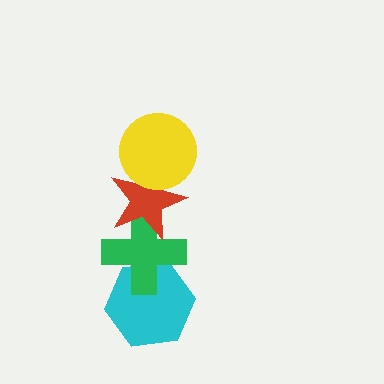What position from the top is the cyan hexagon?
The cyan hexagon is 4th from the top.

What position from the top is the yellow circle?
The yellow circle is 1st from the top.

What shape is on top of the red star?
The yellow circle is on top of the red star.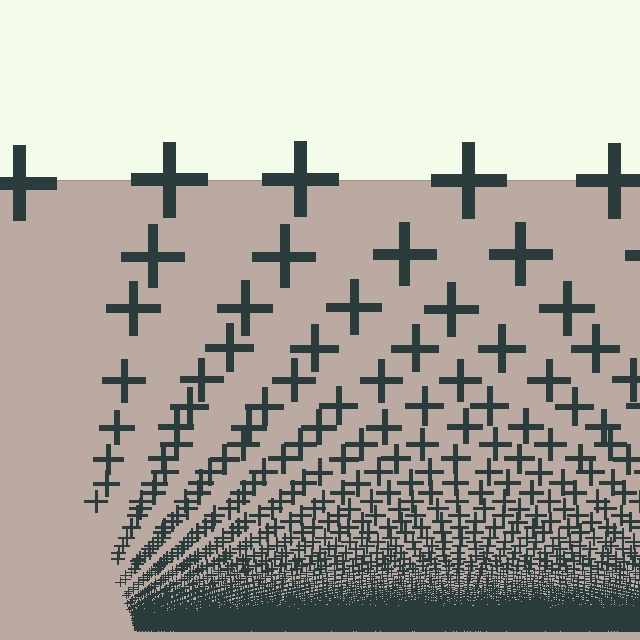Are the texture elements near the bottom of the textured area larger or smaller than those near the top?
Smaller. The gradient is inverted — elements near the bottom are smaller and denser.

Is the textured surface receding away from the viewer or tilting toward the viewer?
The surface appears to tilt toward the viewer. Texture elements get larger and sparser toward the top.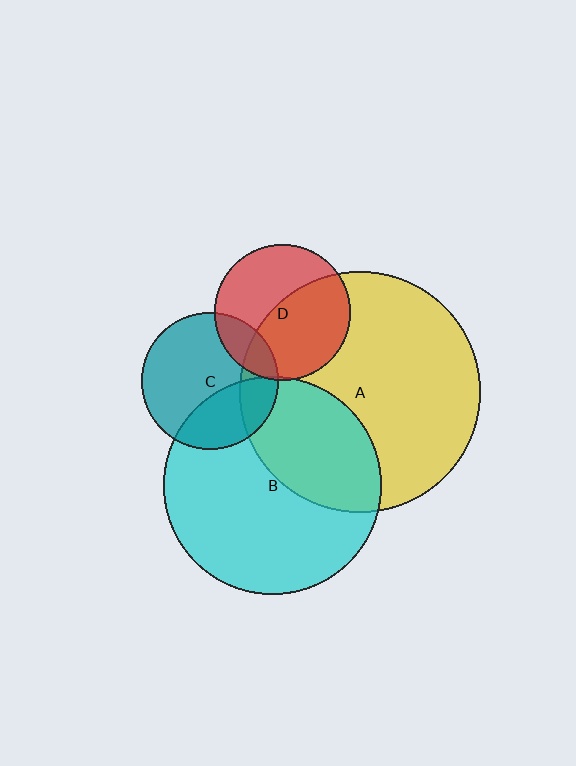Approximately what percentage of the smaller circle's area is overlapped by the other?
Approximately 20%.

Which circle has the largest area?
Circle A (yellow).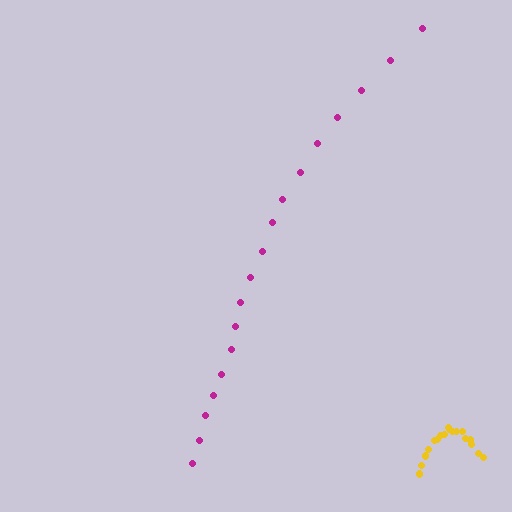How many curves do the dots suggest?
There are 2 distinct paths.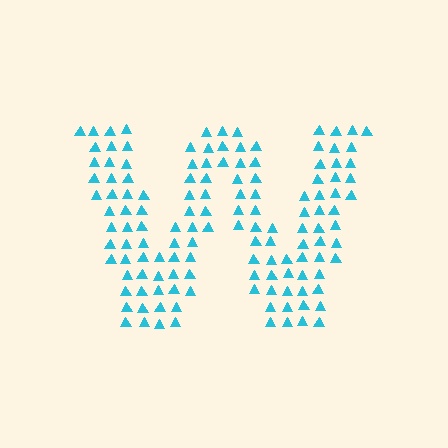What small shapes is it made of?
It is made of small triangles.